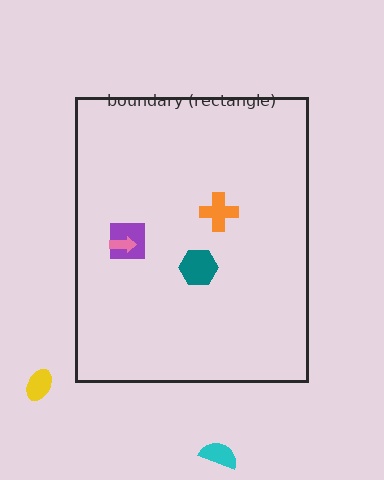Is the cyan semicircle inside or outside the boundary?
Outside.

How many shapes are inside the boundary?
4 inside, 2 outside.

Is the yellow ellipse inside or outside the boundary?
Outside.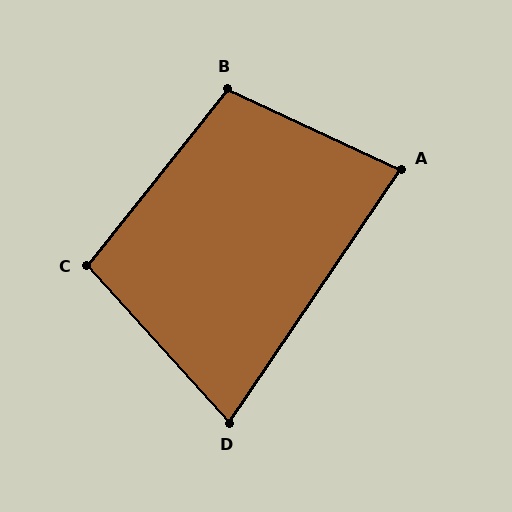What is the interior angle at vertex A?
Approximately 81 degrees (acute).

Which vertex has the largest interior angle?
B, at approximately 104 degrees.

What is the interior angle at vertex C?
Approximately 99 degrees (obtuse).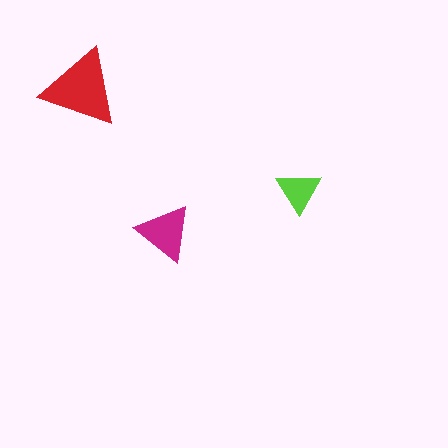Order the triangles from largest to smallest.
the red one, the magenta one, the lime one.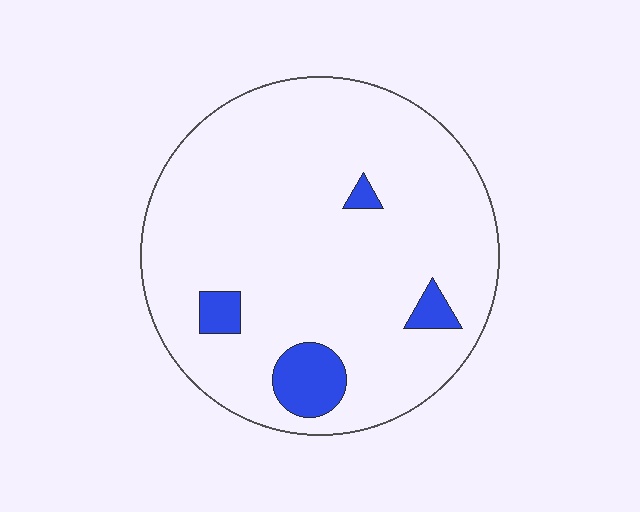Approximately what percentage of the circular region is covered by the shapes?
Approximately 10%.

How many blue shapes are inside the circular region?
4.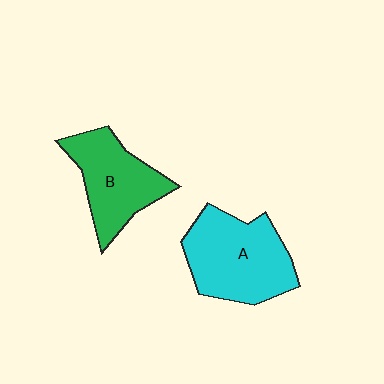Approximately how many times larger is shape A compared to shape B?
Approximately 1.2 times.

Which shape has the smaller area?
Shape B (green).